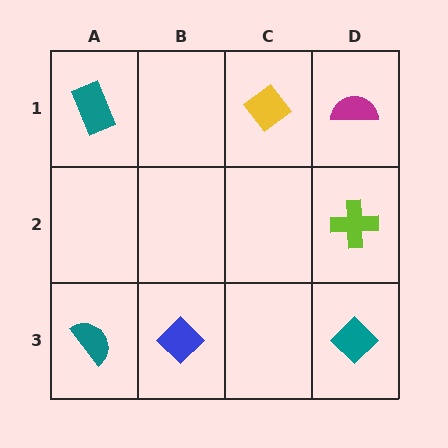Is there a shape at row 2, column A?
No, that cell is empty.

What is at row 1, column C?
A yellow diamond.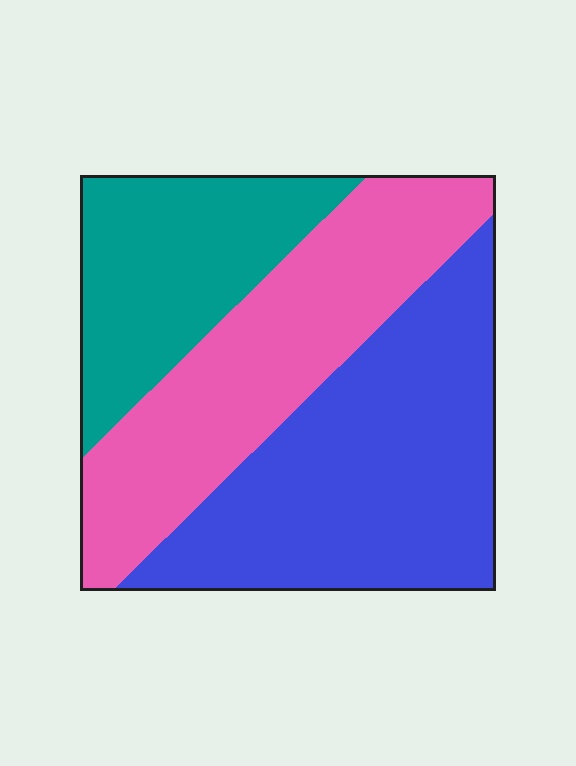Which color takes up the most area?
Blue, at roughly 40%.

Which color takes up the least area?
Teal, at roughly 25%.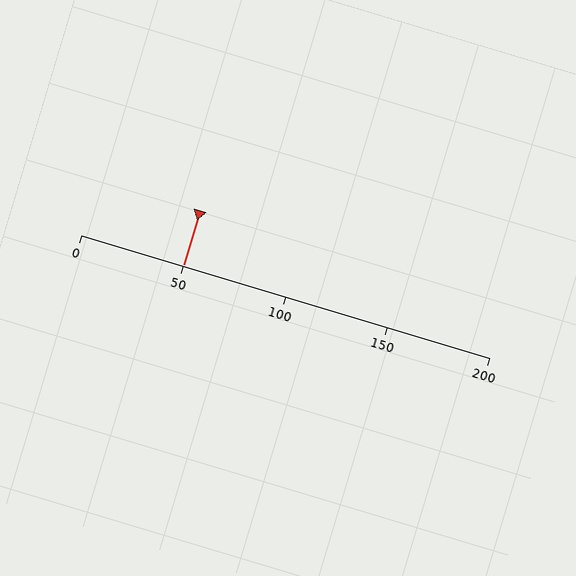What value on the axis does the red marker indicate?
The marker indicates approximately 50.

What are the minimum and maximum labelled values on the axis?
The axis runs from 0 to 200.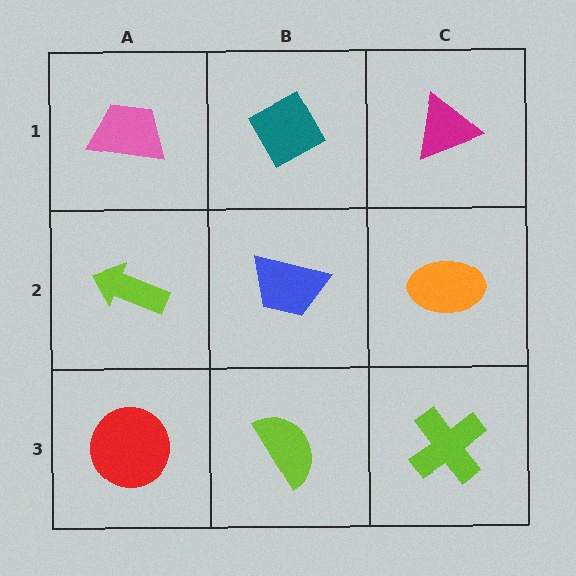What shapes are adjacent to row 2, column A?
A pink trapezoid (row 1, column A), a red circle (row 3, column A), a blue trapezoid (row 2, column B).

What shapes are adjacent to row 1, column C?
An orange ellipse (row 2, column C), a teal diamond (row 1, column B).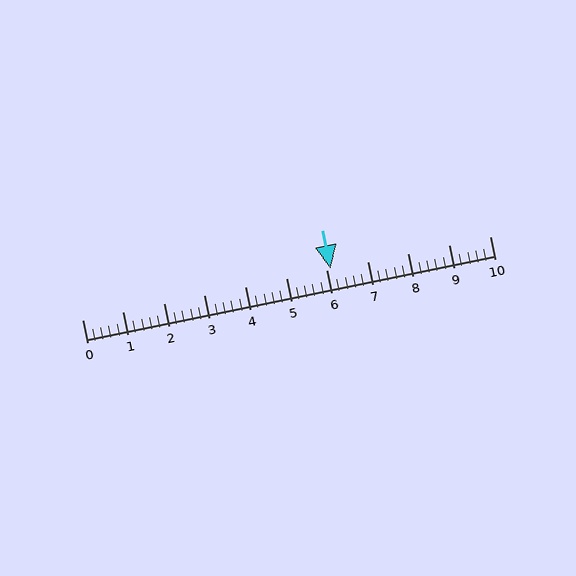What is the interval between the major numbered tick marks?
The major tick marks are spaced 1 units apart.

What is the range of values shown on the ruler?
The ruler shows values from 0 to 10.